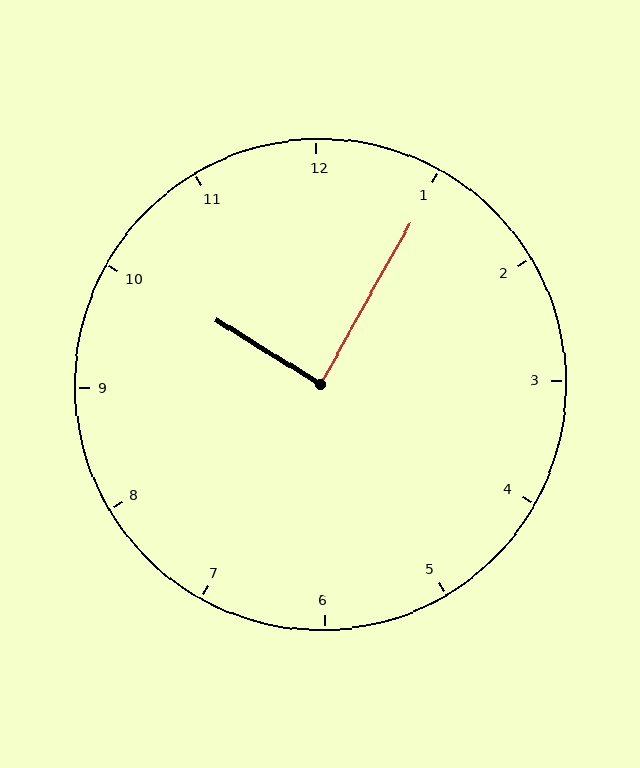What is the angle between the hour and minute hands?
Approximately 88 degrees.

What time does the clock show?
10:05.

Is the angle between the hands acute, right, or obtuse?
It is right.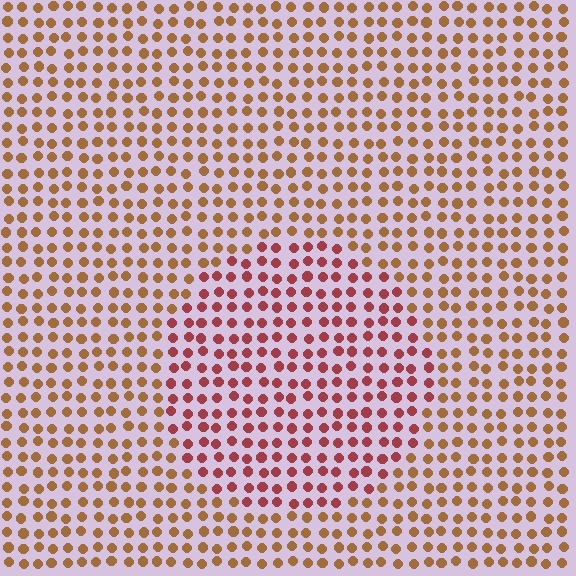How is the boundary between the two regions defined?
The boundary is defined purely by a slight shift in hue (about 37 degrees). Spacing, size, and orientation are identical on both sides.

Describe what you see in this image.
The image is filled with small brown elements in a uniform arrangement. A circle-shaped region is visible where the elements are tinted to a slightly different hue, forming a subtle color boundary.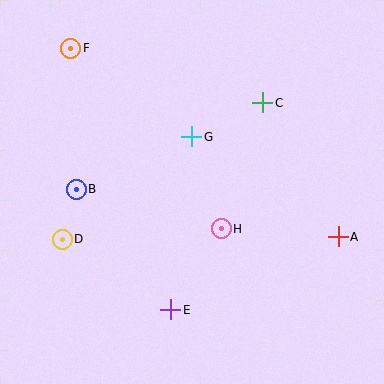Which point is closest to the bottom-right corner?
Point A is closest to the bottom-right corner.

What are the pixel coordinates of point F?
Point F is at (71, 48).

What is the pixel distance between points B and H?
The distance between B and H is 150 pixels.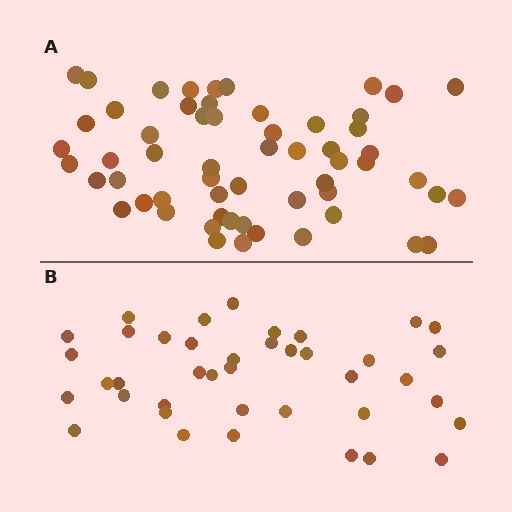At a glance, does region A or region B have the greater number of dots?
Region A (the top region) has more dots.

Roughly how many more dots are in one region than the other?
Region A has approximately 20 more dots than region B.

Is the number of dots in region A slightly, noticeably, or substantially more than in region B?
Region A has substantially more. The ratio is roughly 1.4 to 1.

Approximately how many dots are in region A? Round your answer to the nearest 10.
About 60 dots. (The exact count is 58, which rounds to 60.)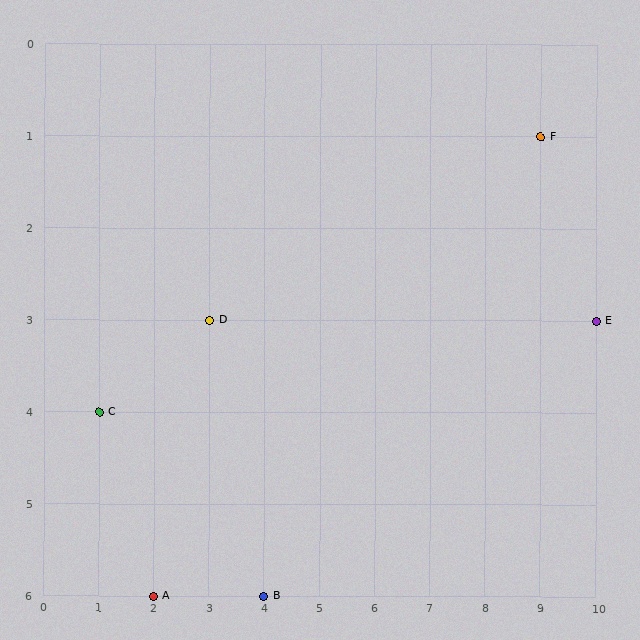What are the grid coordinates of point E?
Point E is at grid coordinates (10, 3).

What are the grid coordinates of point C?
Point C is at grid coordinates (1, 4).